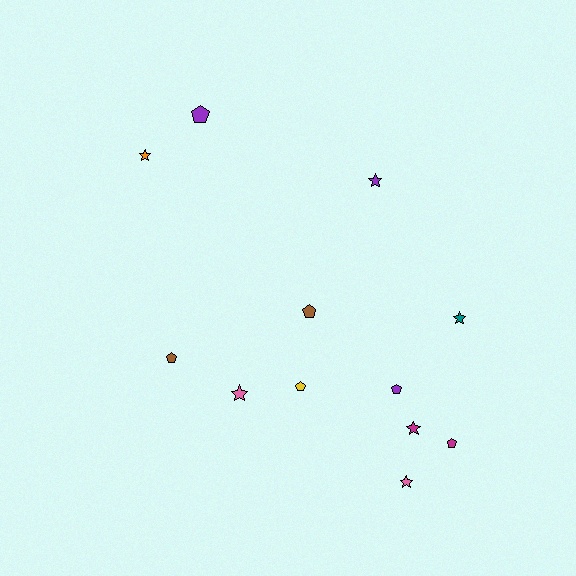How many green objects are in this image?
There are no green objects.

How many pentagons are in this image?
There are 6 pentagons.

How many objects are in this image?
There are 12 objects.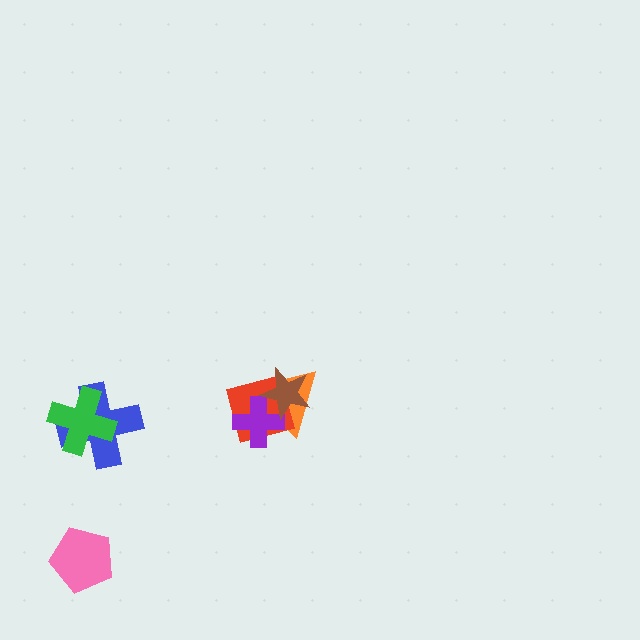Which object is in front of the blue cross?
The green cross is in front of the blue cross.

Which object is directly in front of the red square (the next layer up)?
The purple cross is directly in front of the red square.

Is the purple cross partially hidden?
Yes, it is partially covered by another shape.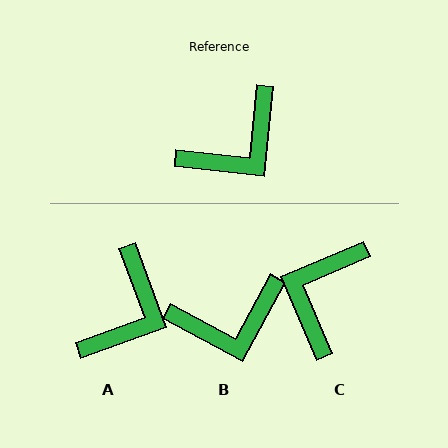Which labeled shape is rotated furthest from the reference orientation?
C, about 151 degrees away.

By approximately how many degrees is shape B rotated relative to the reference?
Approximately 22 degrees clockwise.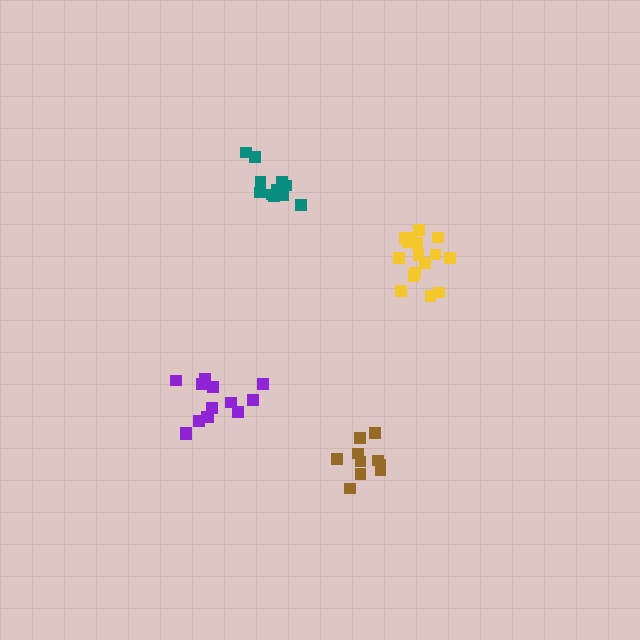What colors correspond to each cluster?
The clusters are colored: yellow, purple, teal, brown.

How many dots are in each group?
Group 1: 16 dots, Group 2: 14 dots, Group 3: 11 dots, Group 4: 10 dots (51 total).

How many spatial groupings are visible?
There are 4 spatial groupings.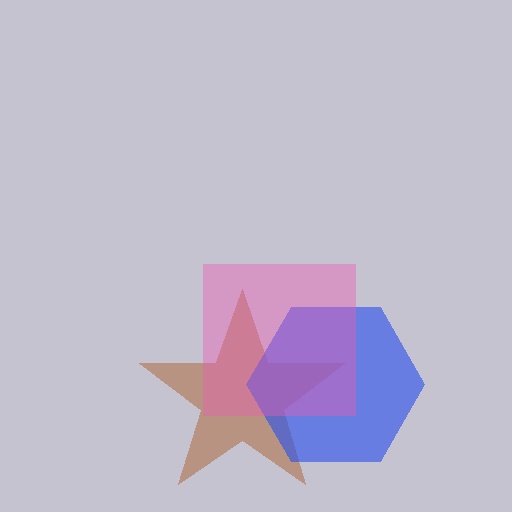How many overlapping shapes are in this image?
There are 3 overlapping shapes in the image.